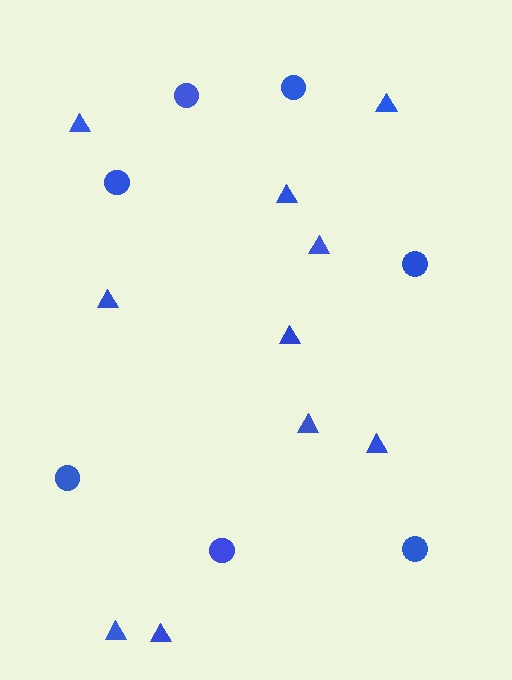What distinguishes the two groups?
There are 2 groups: one group of circles (7) and one group of triangles (10).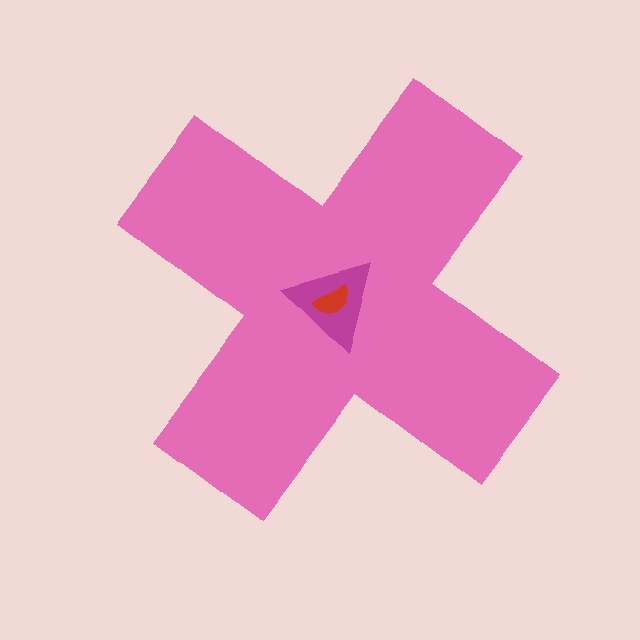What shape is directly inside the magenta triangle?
The red semicircle.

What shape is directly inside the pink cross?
The magenta triangle.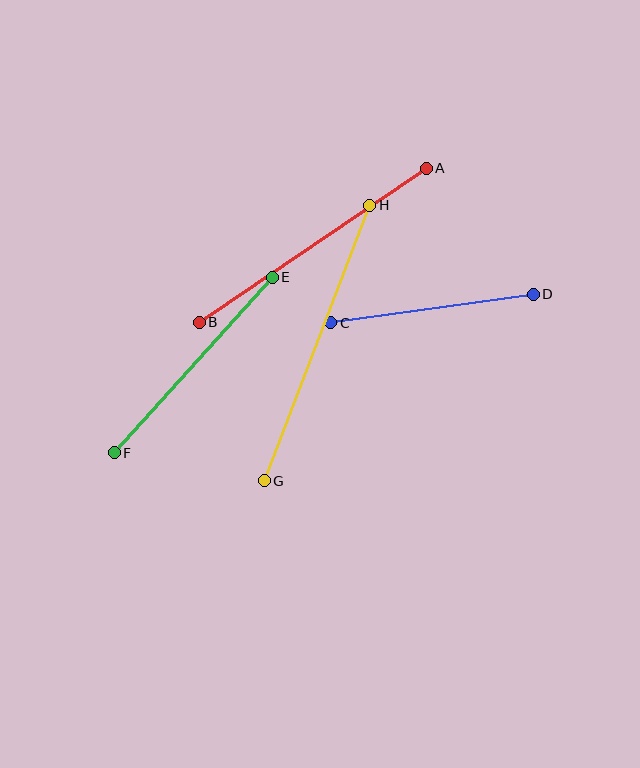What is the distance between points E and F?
The distance is approximately 236 pixels.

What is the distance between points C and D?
The distance is approximately 205 pixels.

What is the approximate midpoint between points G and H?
The midpoint is at approximately (317, 343) pixels.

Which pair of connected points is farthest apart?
Points G and H are farthest apart.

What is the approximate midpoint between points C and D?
The midpoint is at approximately (432, 309) pixels.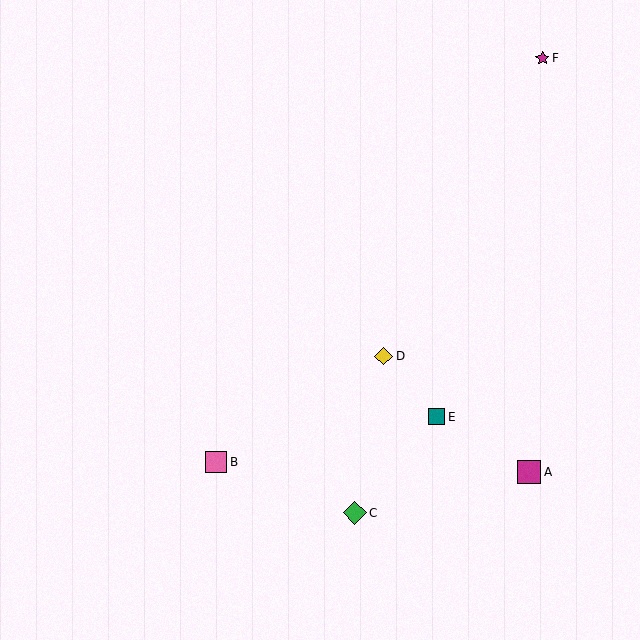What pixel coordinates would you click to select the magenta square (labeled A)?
Click at (529, 472) to select the magenta square A.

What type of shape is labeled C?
Shape C is a green diamond.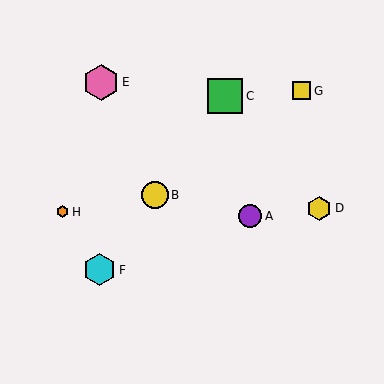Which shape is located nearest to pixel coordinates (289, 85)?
The yellow square (labeled G) at (302, 91) is nearest to that location.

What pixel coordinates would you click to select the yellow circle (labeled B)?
Click at (155, 195) to select the yellow circle B.